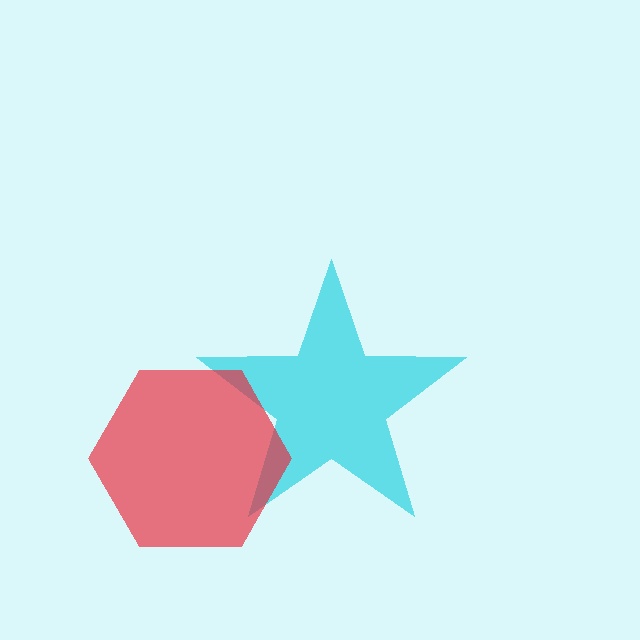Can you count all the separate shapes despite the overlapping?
Yes, there are 2 separate shapes.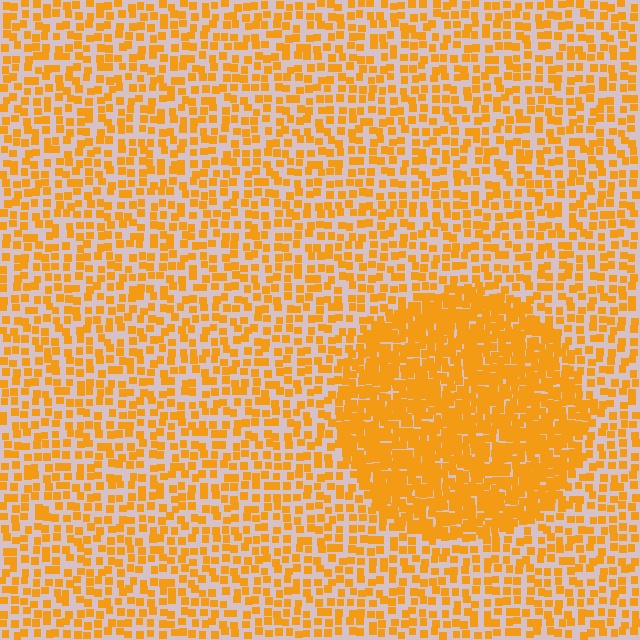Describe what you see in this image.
The image contains small orange elements arranged at two different densities. A circle-shaped region is visible where the elements are more densely packed than the surrounding area.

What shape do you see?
I see a circle.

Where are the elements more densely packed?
The elements are more densely packed inside the circle boundary.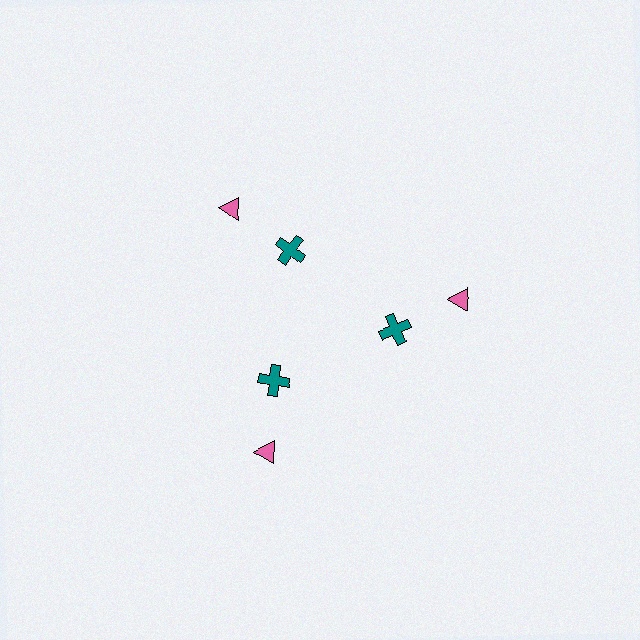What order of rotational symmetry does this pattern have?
This pattern has 3-fold rotational symmetry.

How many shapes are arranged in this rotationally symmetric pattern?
There are 6 shapes, arranged in 3 groups of 2.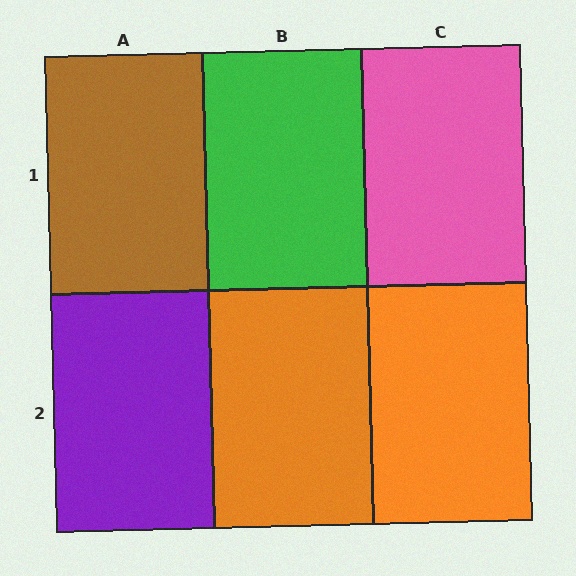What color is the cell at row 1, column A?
Brown.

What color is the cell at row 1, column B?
Green.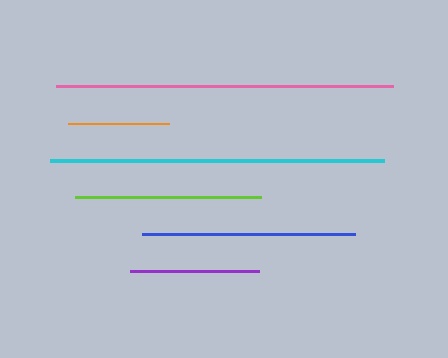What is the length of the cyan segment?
The cyan segment is approximately 335 pixels long.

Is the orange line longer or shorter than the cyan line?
The cyan line is longer than the orange line.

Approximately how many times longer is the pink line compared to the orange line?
The pink line is approximately 3.3 times the length of the orange line.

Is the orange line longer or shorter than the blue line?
The blue line is longer than the orange line.